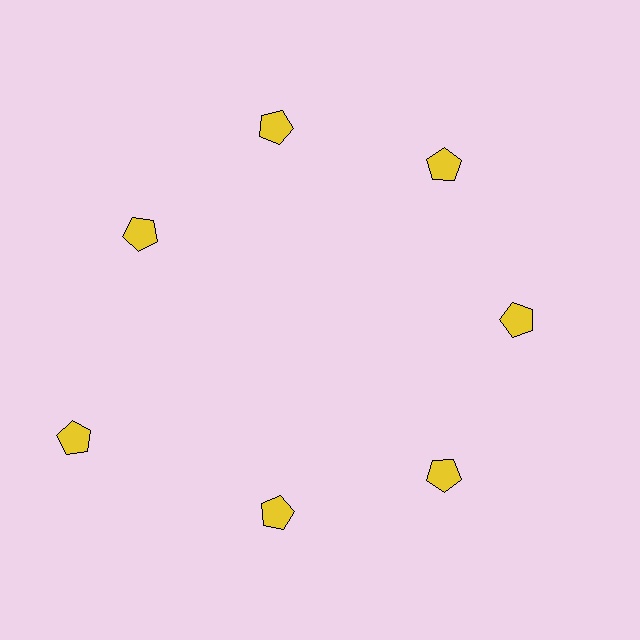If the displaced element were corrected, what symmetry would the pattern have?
It would have 7-fold rotational symmetry — the pattern would map onto itself every 51 degrees.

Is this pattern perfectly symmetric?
No. The 7 yellow pentagons are arranged in a ring, but one element near the 8 o'clock position is pushed outward from the center, breaking the 7-fold rotational symmetry.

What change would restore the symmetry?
The symmetry would be restored by moving it inward, back onto the ring so that all 7 pentagons sit at equal angles and equal distance from the center.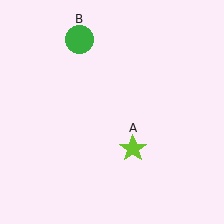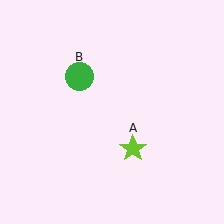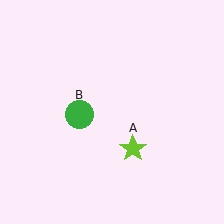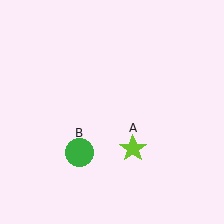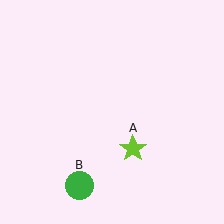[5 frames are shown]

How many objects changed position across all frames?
1 object changed position: green circle (object B).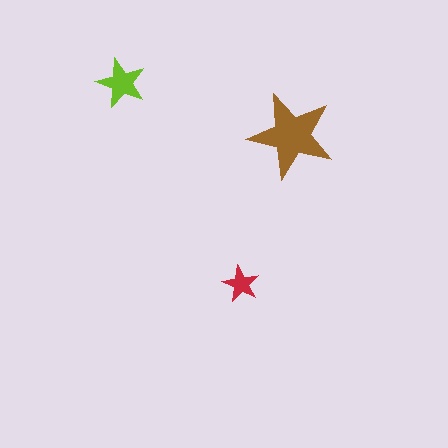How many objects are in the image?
There are 3 objects in the image.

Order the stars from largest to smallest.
the brown one, the lime one, the red one.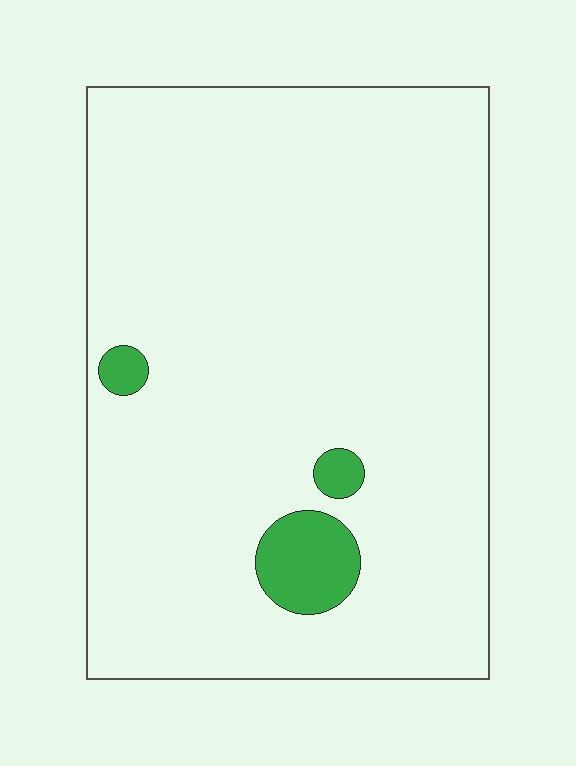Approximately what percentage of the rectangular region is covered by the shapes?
Approximately 5%.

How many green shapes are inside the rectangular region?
3.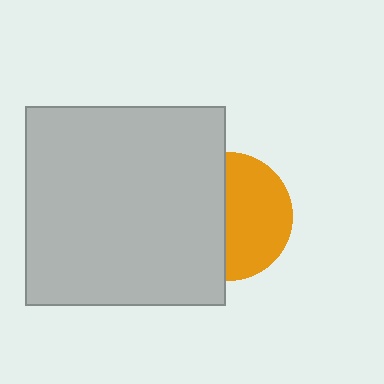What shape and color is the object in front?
The object in front is a light gray square.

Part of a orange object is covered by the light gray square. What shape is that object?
It is a circle.